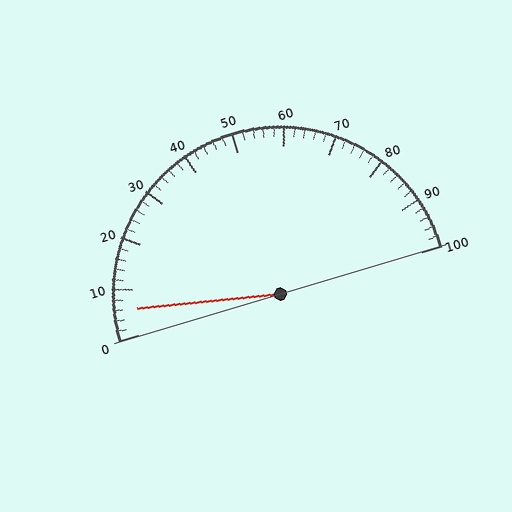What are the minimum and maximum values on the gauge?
The gauge ranges from 0 to 100.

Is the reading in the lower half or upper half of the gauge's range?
The reading is in the lower half of the range (0 to 100).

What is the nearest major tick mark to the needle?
The nearest major tick mark is 10.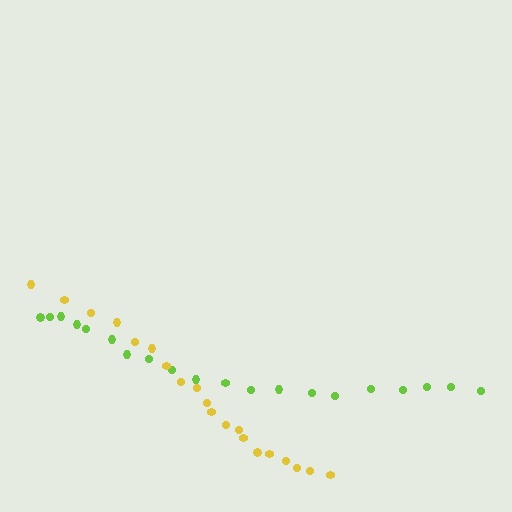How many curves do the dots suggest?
There are 2 distinct paths.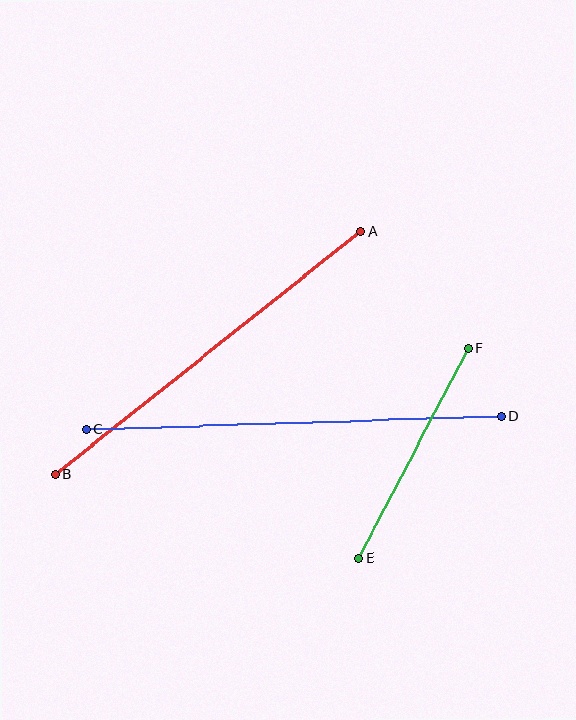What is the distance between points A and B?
The distance is approximately 391 pixels.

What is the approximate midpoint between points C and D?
The midpoint is at approximately (294, 423) pixels.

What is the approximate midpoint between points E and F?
The midpoint is at approximately (414, 453) pixels.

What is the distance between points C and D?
The distance is approximately 415 pixels.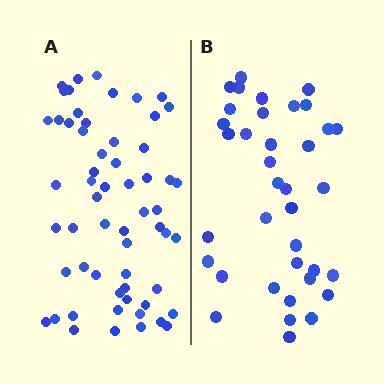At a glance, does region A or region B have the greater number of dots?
Region A (the left region) has more dots.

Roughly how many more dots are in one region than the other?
Region A has approximately 20 more dots than region B.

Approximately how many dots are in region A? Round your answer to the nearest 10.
About 60 dots. (The exact count is 59, which rounds to 60.)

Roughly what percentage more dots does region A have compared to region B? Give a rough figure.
About 60% more.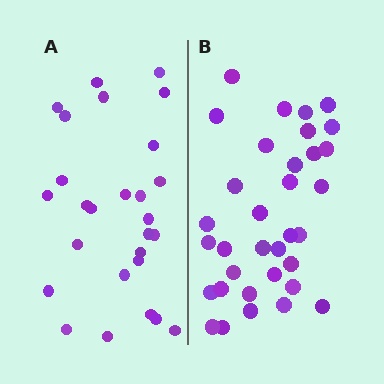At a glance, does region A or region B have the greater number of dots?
Region B (the right region) has more dots.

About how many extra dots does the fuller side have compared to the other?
Region B has roughly 8 or so more dots than region A.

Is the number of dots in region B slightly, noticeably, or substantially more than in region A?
Region B has noticeably more, but not dramatically so. The ratio is roughly 1.3 to 1.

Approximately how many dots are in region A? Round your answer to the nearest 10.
About 30 dots. (The exact count is 27, which rounds to 30.)